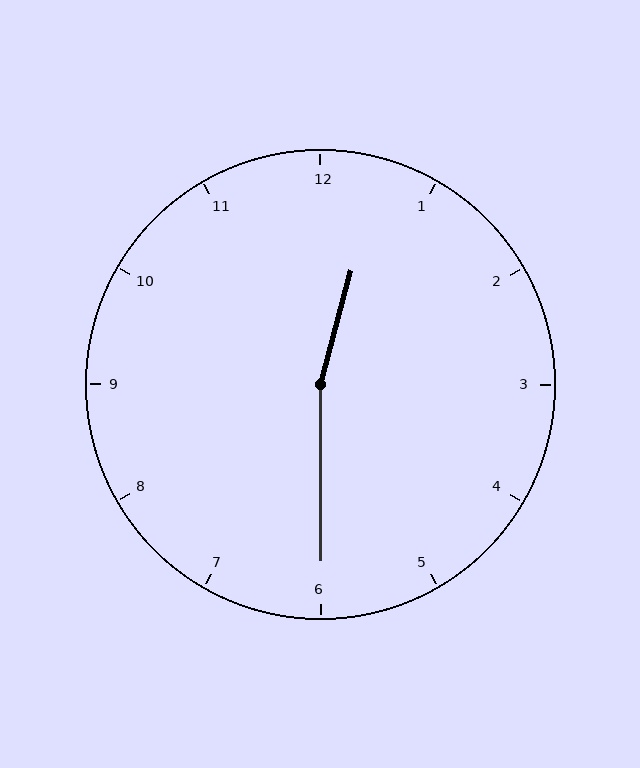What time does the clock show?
12:30.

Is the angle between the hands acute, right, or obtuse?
It is obtuse.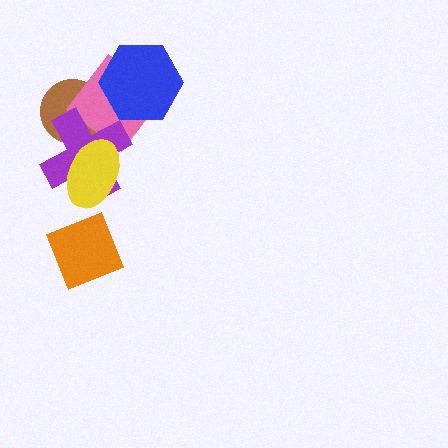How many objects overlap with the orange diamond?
0 objects overlap with the orange diamond.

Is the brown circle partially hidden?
Yes, it is partially covered by another shape.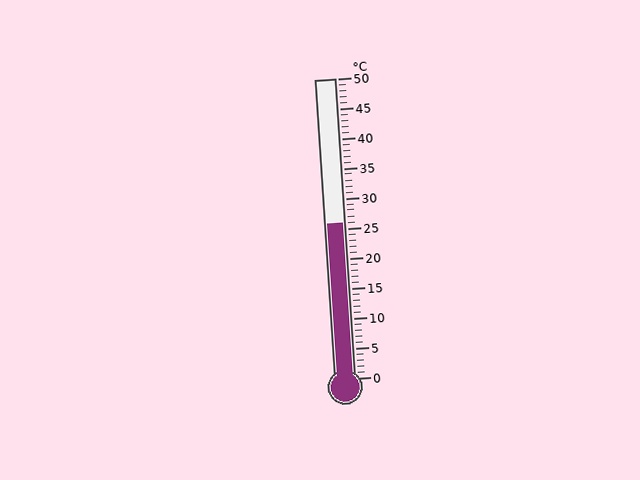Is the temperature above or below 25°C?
The temperature is above 25°C.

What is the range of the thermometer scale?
The thermometer scale ranges from 0°C to 50°C.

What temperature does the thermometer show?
The thermometer shows approximately 26°C.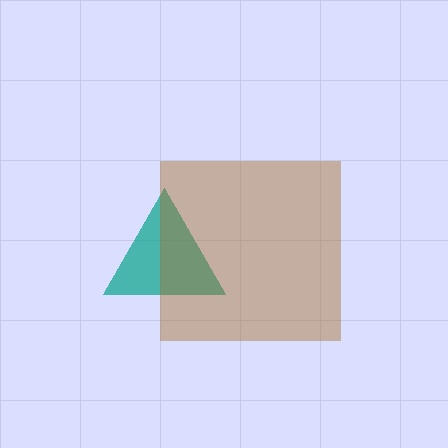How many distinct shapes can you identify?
There are 2 distinct shapes: a teal triangle, a brown square.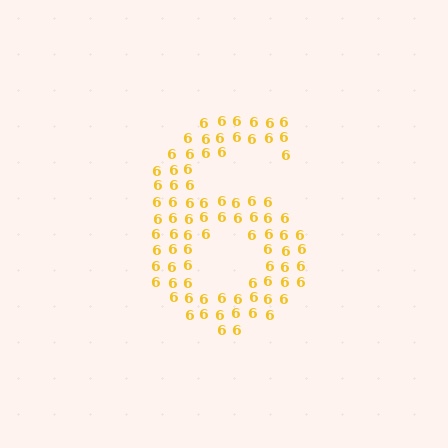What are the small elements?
The small elements are digit 6's.